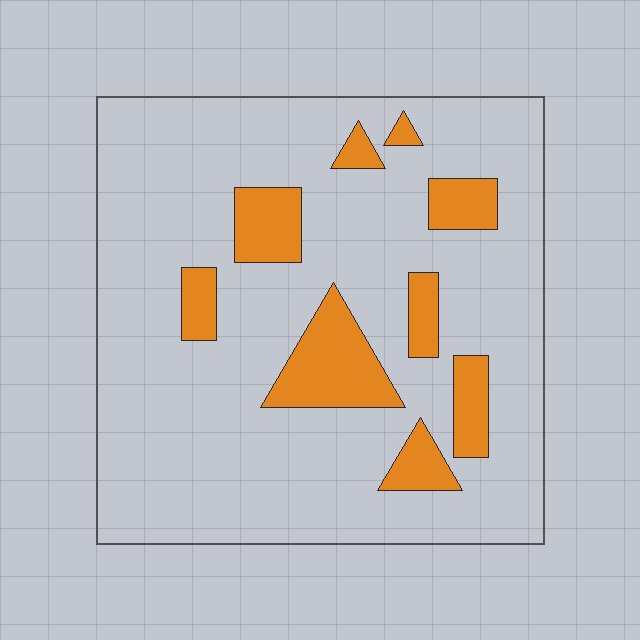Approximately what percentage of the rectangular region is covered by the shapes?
Approximately 15%.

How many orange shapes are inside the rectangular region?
9.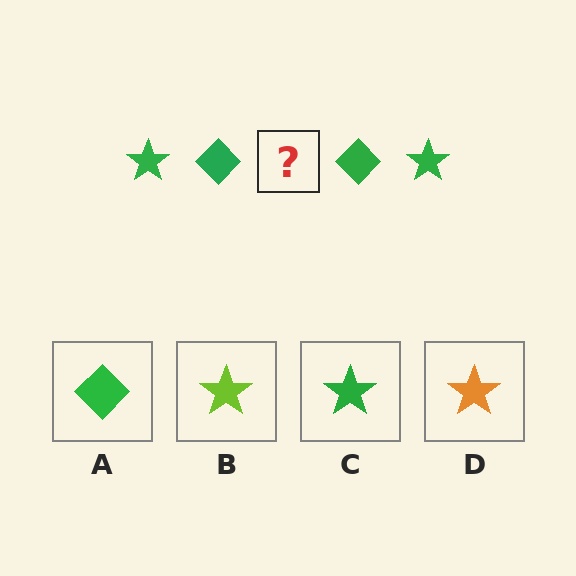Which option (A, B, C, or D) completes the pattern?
C.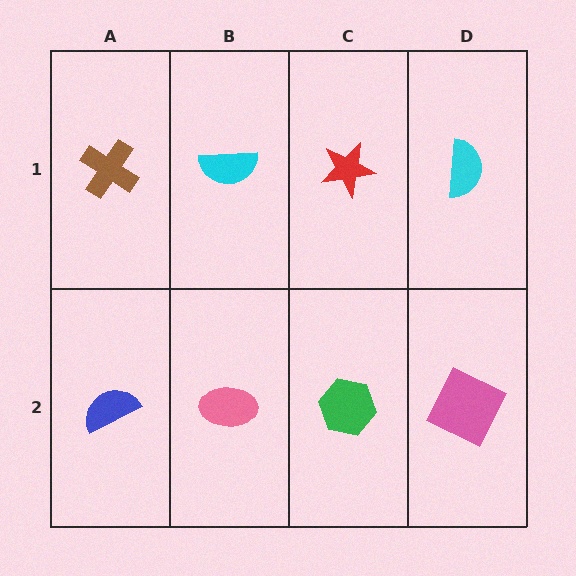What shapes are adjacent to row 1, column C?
A green hexagon (row 2, column C), a cyan semicircle (row 1, column B), a cyan semicircle (row 1, column D).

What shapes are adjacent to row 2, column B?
A cyan semicircle (row 1, column B), a blue semicircle (row 2, column A), a green hexagon (row 2, column C).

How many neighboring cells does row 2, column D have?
2.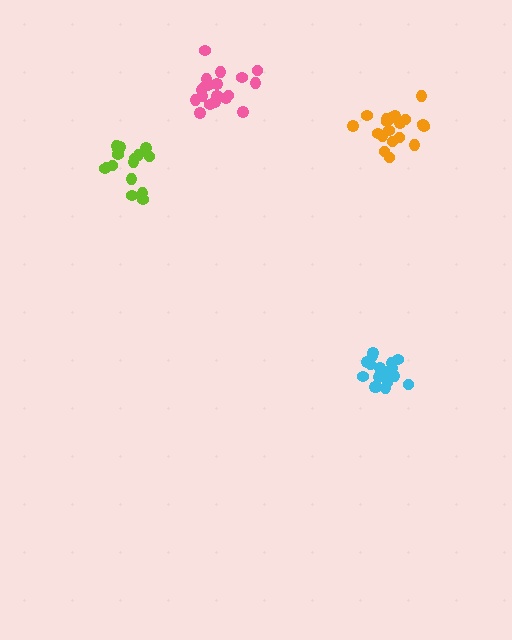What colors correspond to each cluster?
The clusters are colored: lime, orange, cyan, pink.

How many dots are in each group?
Group 1: 16 dots, Group 2: 19 dots, Group 3: 19 dots, Group 4: 19 dots (73 total).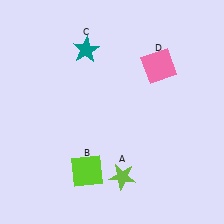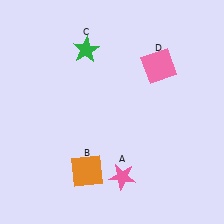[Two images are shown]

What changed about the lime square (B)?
In Image 1, B is lime. In Image 2, it changed to orange.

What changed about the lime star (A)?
In Image 1, A is lime. In Image 2, it changed to pink.